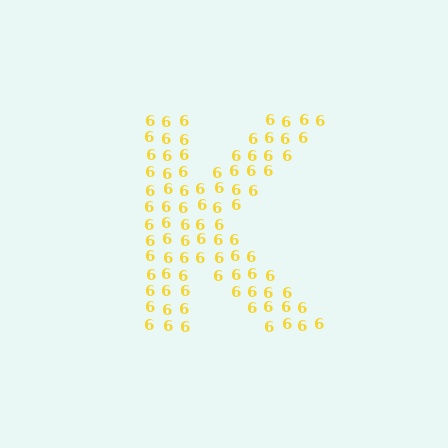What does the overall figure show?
The overall figure shows the letter K.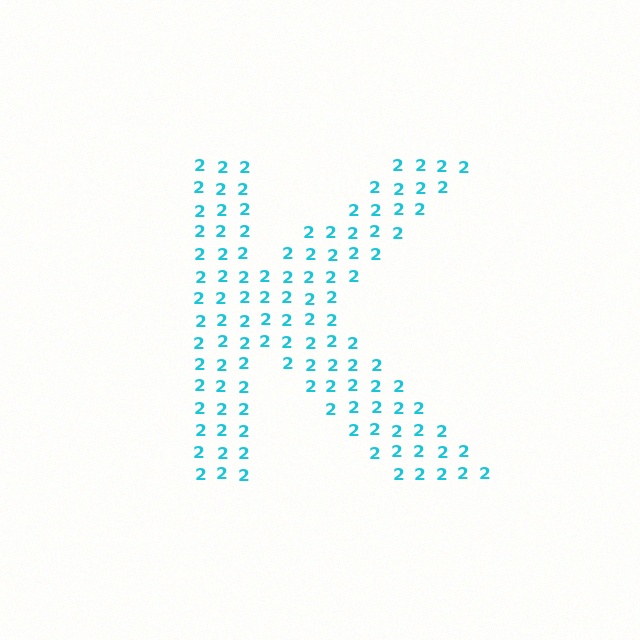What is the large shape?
The large shape is the letter K.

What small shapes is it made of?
It is made of small digit 2's.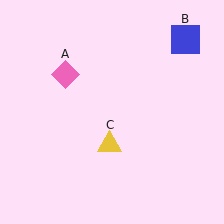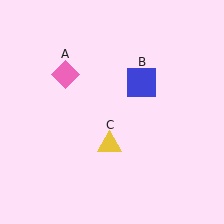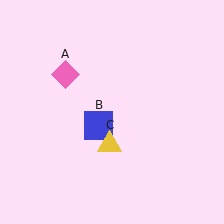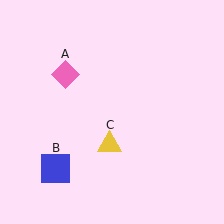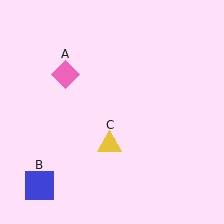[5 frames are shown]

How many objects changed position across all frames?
1 object changed position: blue square (object B).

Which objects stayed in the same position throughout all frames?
Pink diamond (object A) and yellow triangle (object C) remained stationary.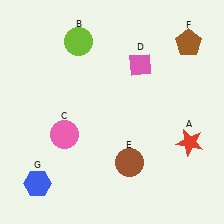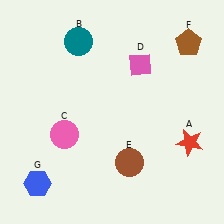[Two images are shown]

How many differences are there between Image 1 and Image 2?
There is 1 difference between the two images.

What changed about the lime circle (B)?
In Image 1, B is lime. In Image 2, it changed to teal.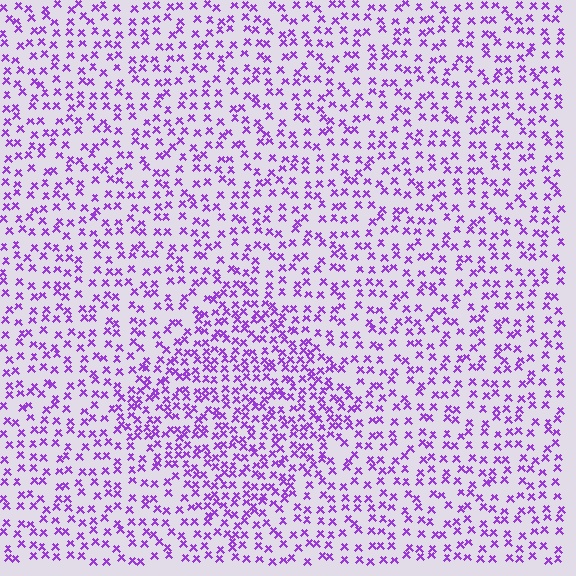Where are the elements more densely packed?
The elements are more densely packed inside the diamond boundary.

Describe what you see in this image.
The image contains small purple elements arranged at two different densities. A diamond-shaped region is visible where the elements are more densely packed than the surrounding area.